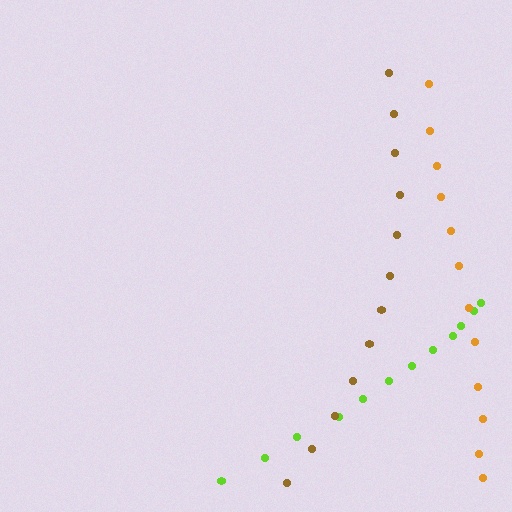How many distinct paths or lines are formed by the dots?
There are 3 distinct paths.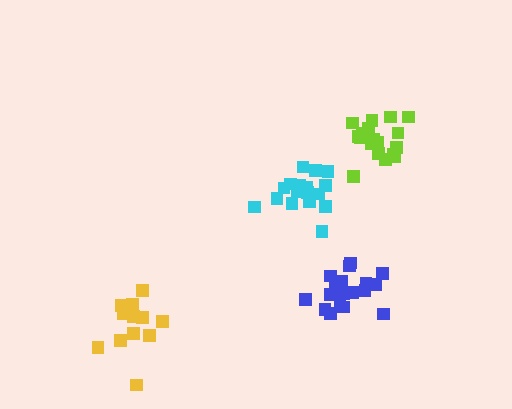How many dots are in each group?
Group 1: 13 dots, Group 2: 18 dots, Group 3: 19 dots, Group 4: 19 dots (69 total).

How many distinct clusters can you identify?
There are 4 distinct clusters.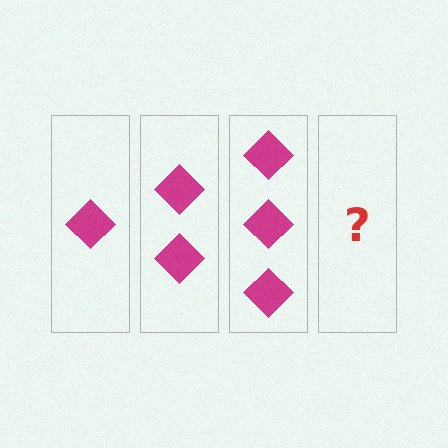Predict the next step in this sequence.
The next step is 4 diamonds.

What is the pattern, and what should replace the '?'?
The pattern is that each step adds one more diamond. The '?' should be 4 diamonds.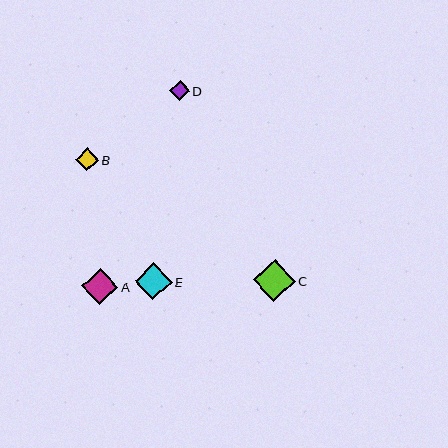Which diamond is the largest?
Diamond C is the largest with a size of approximately 42 pixels.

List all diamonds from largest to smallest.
From largest to smallest: C, A, E, B, D.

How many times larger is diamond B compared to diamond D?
Diamond B is approximately 1.2 times the size of diamond D.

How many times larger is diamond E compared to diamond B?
Diamond E is approximately 1.6 times the size of diamond B.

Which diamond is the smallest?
Diamond D is the smallest with a size of approximately 19 pixels.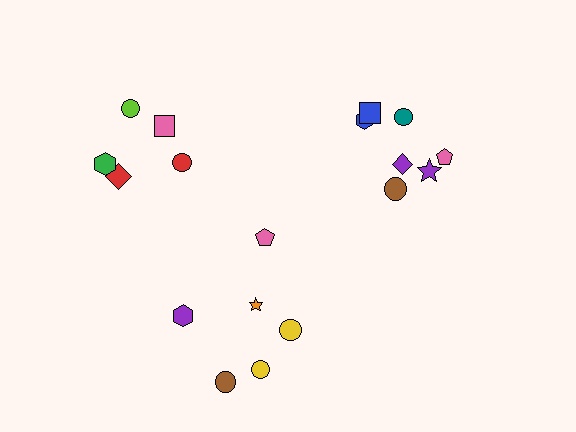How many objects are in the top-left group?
There are 5 objects.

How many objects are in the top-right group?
There are 7 objects.